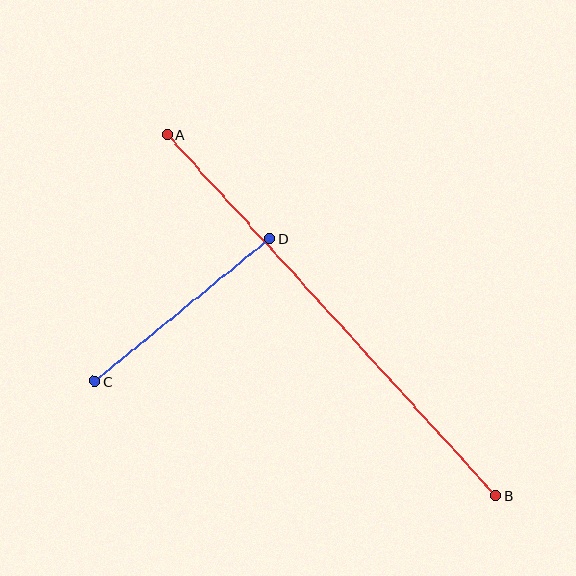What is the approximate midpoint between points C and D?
The midpoint is at approximately (182, 310) pixels.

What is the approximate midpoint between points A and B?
The midpoint is at approximately (331, 315) pixels.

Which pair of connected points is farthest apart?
Points A and B are farthest apart.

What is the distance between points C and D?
The distance is approximately 226 pixels.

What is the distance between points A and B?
The distance is approximately 488 pixels.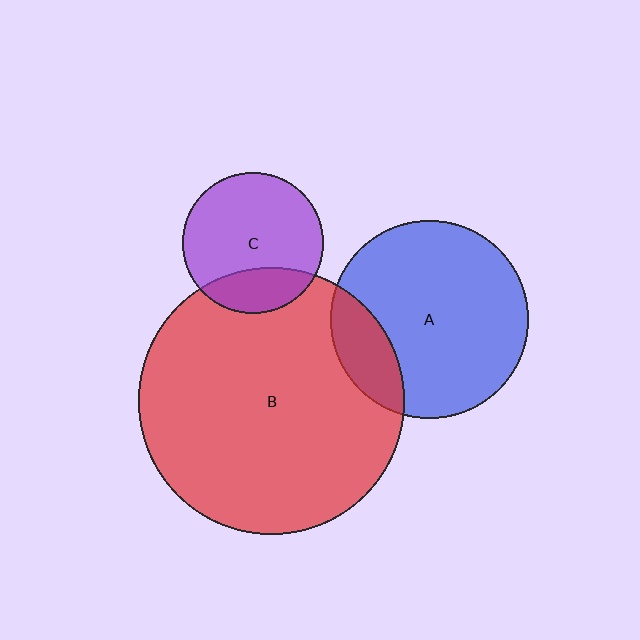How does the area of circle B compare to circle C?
Approximately 3.6 times.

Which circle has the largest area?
Circle B (red).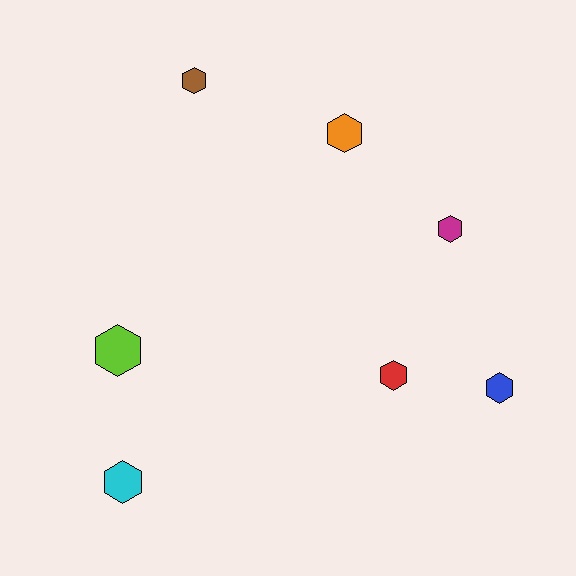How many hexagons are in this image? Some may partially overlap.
There are 7 hexagons.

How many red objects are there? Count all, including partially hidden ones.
There is 1 red object.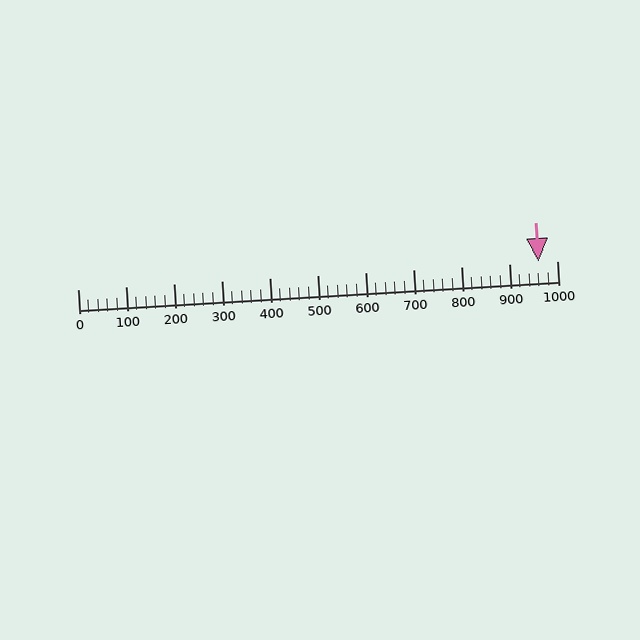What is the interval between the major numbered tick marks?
The major tick marks are spaced 100 units apart.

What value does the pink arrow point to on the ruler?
The pink arrow points to approximately 962.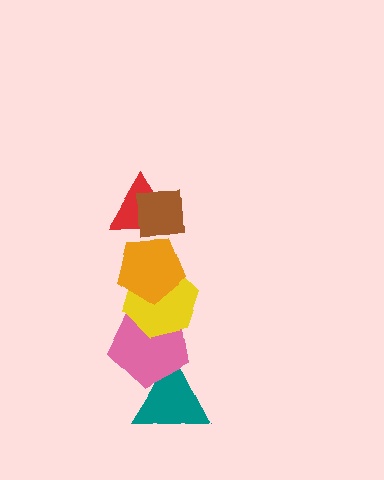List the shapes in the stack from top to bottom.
From top to bottom: the brown square, the red triangle, the orange pentagon, the yellow hexagon, the pink pentagon, the teal triangle.